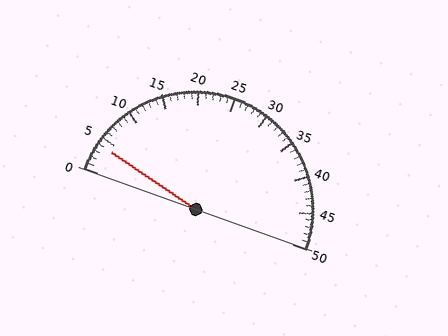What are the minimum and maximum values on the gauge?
The gauge ranges from 0 to 50.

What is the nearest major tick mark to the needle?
The nearest major tick mark is 5.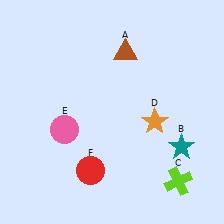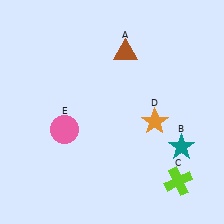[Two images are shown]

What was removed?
The red circle (F) was removed in Image 2.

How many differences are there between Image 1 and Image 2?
There is 1 difference between the two images.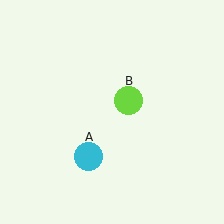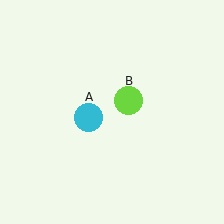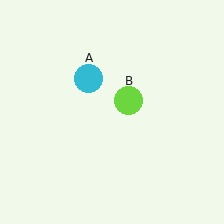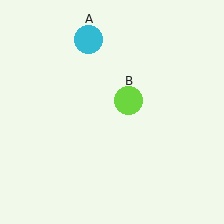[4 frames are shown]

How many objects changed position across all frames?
1 object changed position: cyan circle (object A).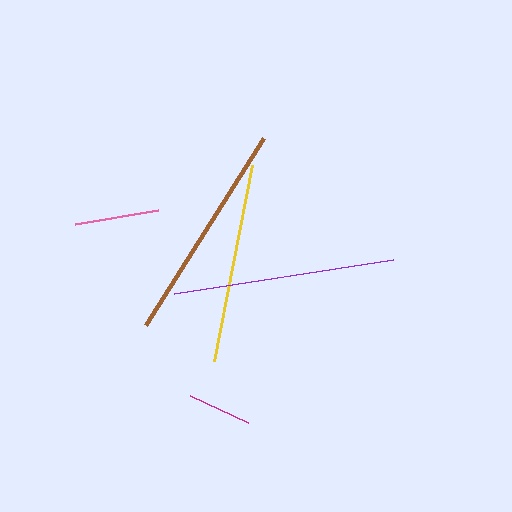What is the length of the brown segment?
The brown segment is approximately 221 pixels long.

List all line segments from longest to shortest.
From longest to shortest: purple, brown, yellow, pink, magenta.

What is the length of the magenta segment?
The magenta segment is approximately 64 pixels long.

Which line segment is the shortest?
The magenta line is the shortest at approximately 64 pixels.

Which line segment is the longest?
The purple line is the longest at approximately 221 pixels.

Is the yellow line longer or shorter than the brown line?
The brown line is longer than the yellow line.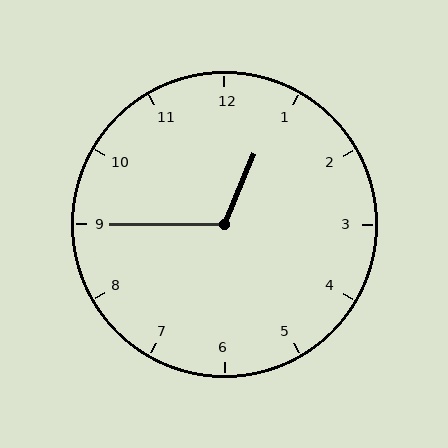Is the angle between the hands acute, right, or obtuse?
It is obtuse.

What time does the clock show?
12:45.